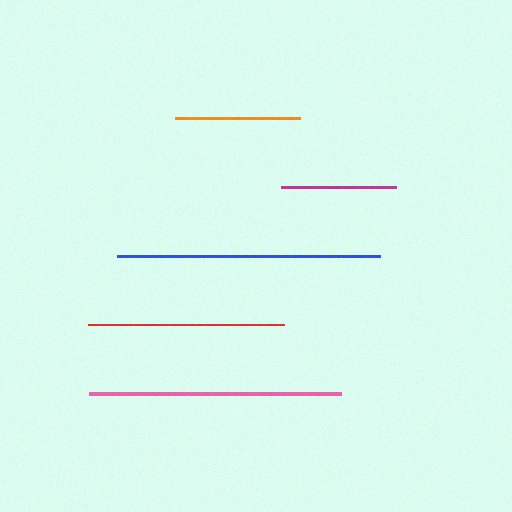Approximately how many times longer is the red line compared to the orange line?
The red line is approximately 1.6 times the length of the orange line.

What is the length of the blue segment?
The blue segment is approximately 263 pixels long.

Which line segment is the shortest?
The magenta line is the shortest at approximately 116 pixels.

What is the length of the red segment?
The red segment is approximately 196 pixels long.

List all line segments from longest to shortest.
From longest to shortest: blue, pink, red, orange, magenta.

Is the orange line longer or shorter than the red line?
The red line is longer than the orange line.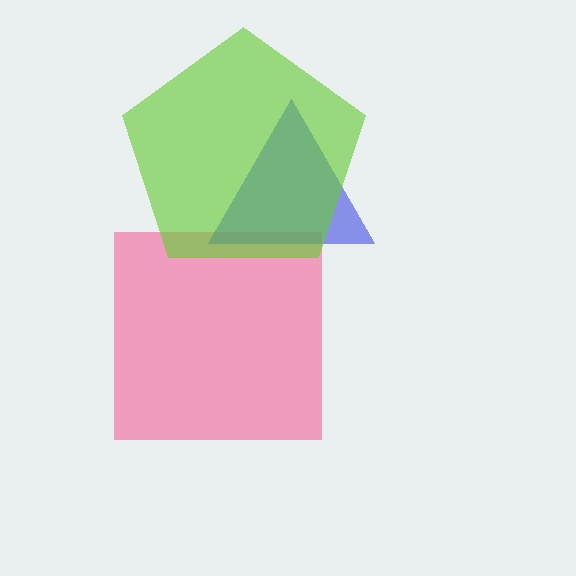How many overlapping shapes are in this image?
There are 3 overlapping shapes in the image.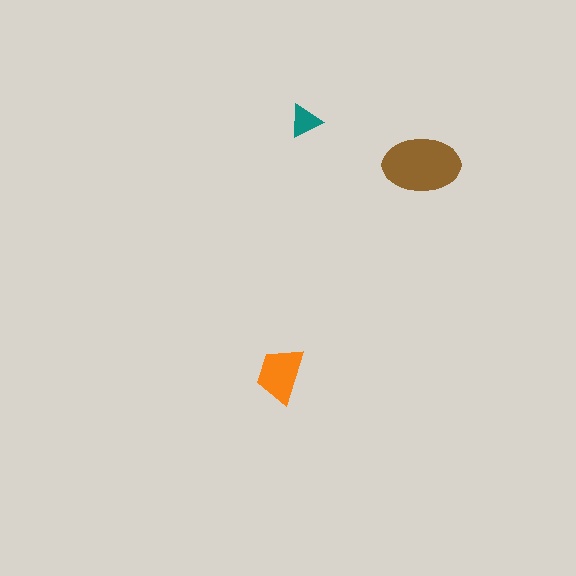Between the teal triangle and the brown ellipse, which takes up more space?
The brown ellipse.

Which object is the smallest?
The teal triangle.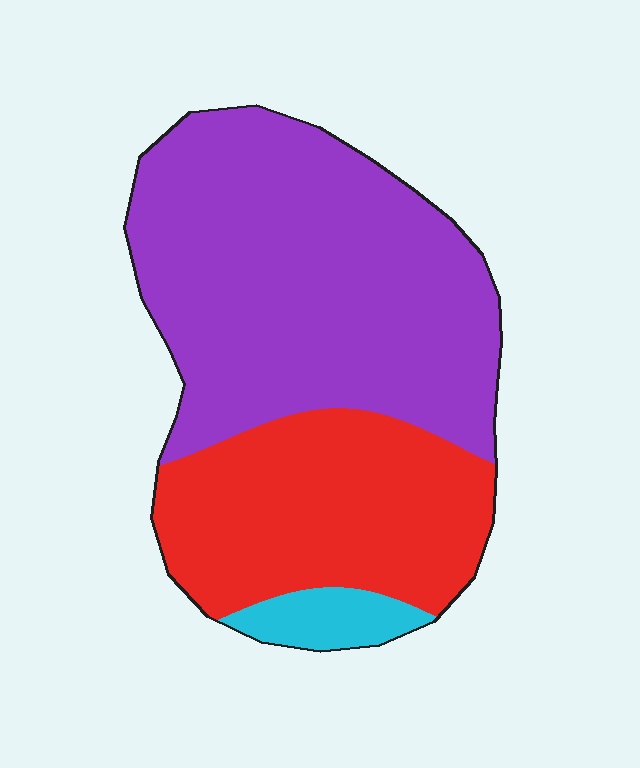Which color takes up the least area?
Cyan, at roughly 5%.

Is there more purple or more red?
Purple.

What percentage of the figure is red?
Red takes up about one third (1/3) of the figure.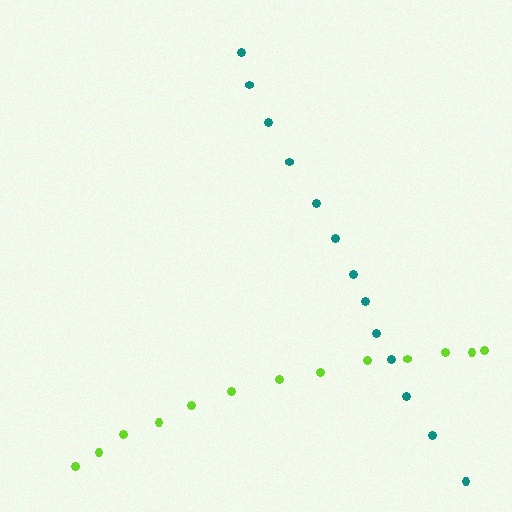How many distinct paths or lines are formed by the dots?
There are 2 distinct paths.